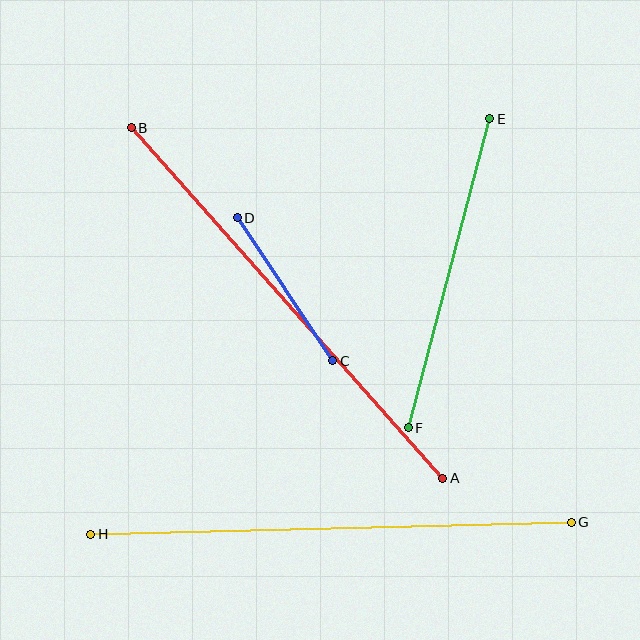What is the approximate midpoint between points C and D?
The midpoint is at approximately (285, 289) pixels.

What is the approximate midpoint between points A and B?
The midpoint is at approximately (287, 303) pixels.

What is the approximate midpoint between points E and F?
The midpoint is at approximately (449, 273) pixels.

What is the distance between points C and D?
The distance is approximately 172 pixels.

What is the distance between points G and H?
The distance is approximately 481 pixels.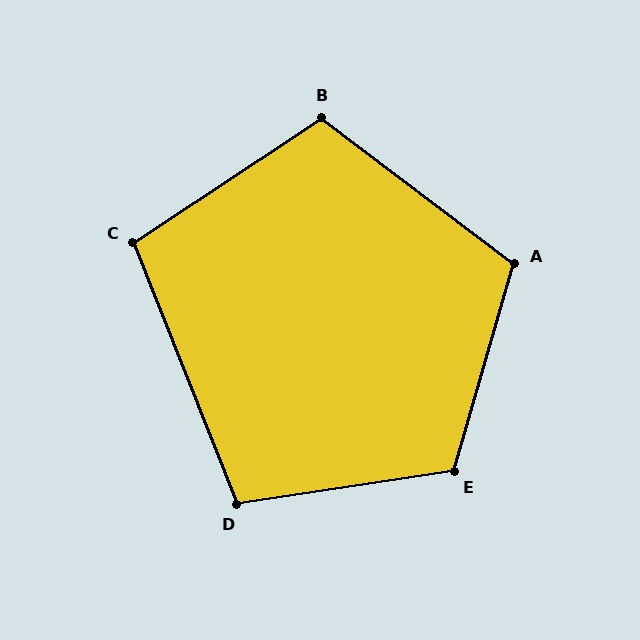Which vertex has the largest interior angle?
E, at approximately 115 degrees.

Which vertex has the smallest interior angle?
C, at approximately 102 degrees.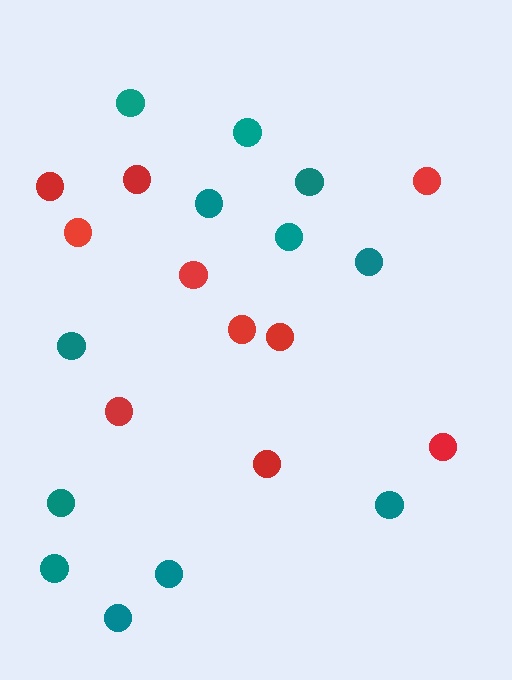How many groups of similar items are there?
There are 2 groups: one group of teal circles (12) and one group of red circles (10).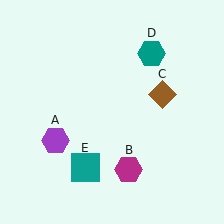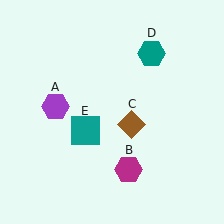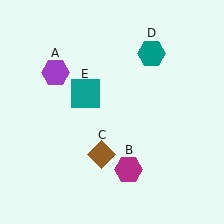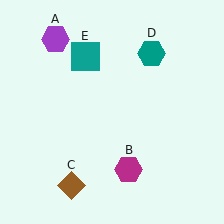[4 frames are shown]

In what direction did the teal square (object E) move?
The teal square (object E) moved up.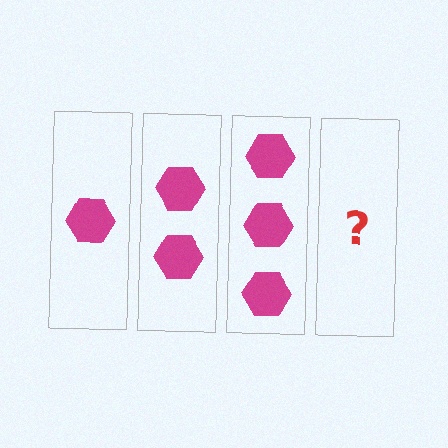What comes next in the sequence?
The next element should be 4 hexagons.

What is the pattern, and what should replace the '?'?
The pattern is that each step adds one more hexagon. The '?' should be 4 hexagons.